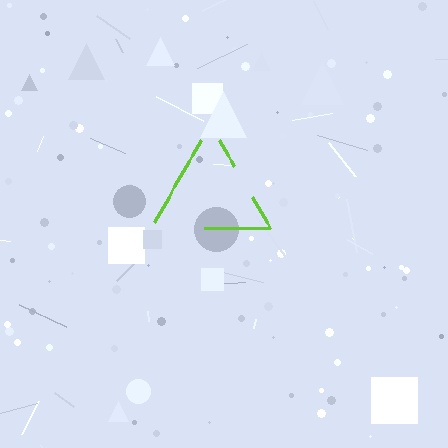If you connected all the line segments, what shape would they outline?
They would outline a triangle.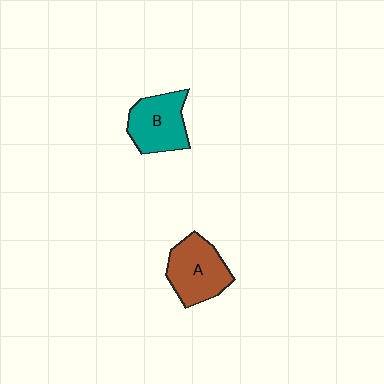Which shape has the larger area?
Shape A (brown).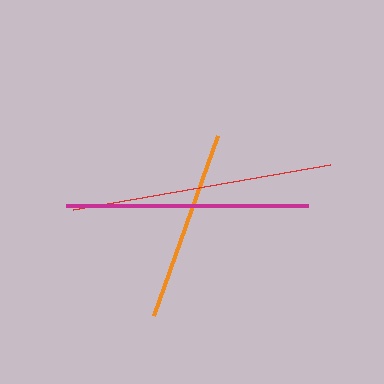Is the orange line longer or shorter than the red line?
The red line is longer than the orange line.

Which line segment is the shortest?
The orange line is the shortest at approximately 192 pixels.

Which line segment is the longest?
The red line is the longest at approximately 261 pixels.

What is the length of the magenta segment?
The magenta segment is approximately 242 pixels long.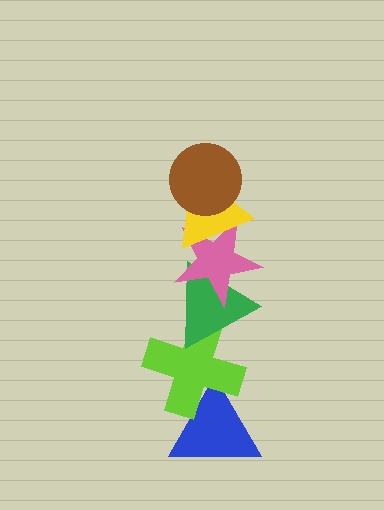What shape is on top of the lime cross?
The green triangle is on top of the lime cross.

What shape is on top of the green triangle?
The pink star is on top of the green triangle.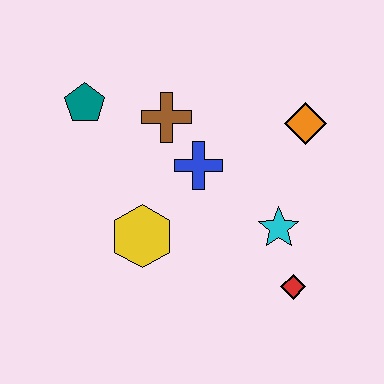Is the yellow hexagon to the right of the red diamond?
No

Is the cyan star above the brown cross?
No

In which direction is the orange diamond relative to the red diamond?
The orange diamond is above the red diamond.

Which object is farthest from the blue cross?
The red diamond is farthest from the blue cross.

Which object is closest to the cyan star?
The red diamond is closest to the cyan star.